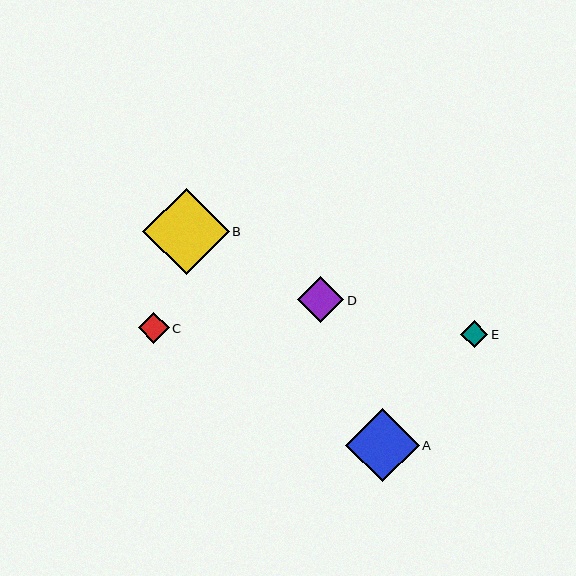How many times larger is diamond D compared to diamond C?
Diamond D is approximately 1.5 times the size of diamond C.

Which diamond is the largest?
Diamond B is the largest with a size of approximately 86 pixels.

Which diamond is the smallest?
Diamond E is the smallest with a size of approximately 28 pixels.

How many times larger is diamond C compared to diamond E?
Diamond C is approximately 1.1 times the size of diamond E.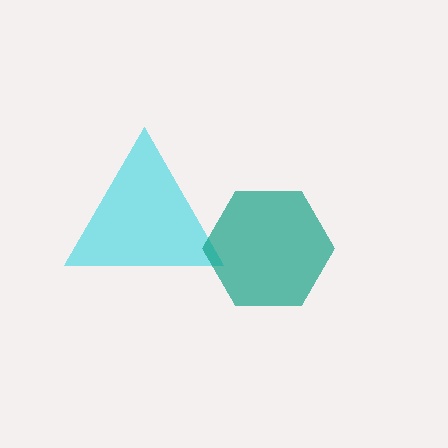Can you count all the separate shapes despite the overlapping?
Yes, there are 2 separate shapes.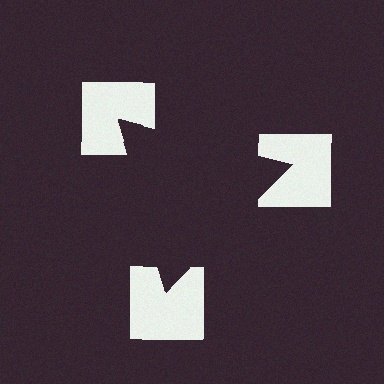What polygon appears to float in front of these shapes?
An illusory triangle — its edges are inferred from the aligned wedge cuts in the notched squares, not physically drawn.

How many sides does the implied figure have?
3 sides.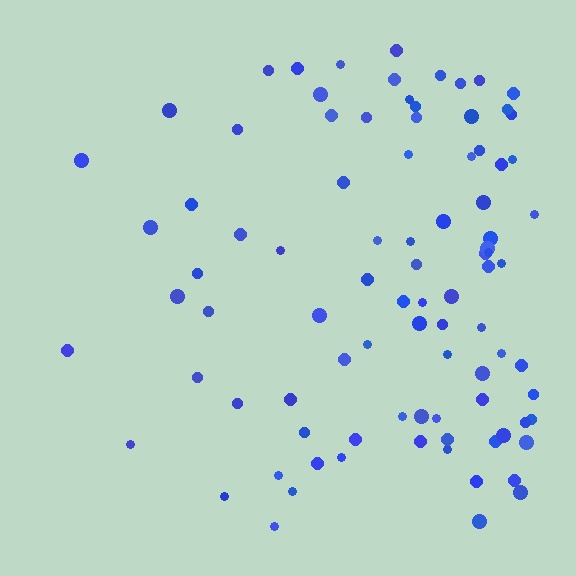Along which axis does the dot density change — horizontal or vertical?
Horizontal.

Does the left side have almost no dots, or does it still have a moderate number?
Still a moderate number, just noticeably fewer than the right.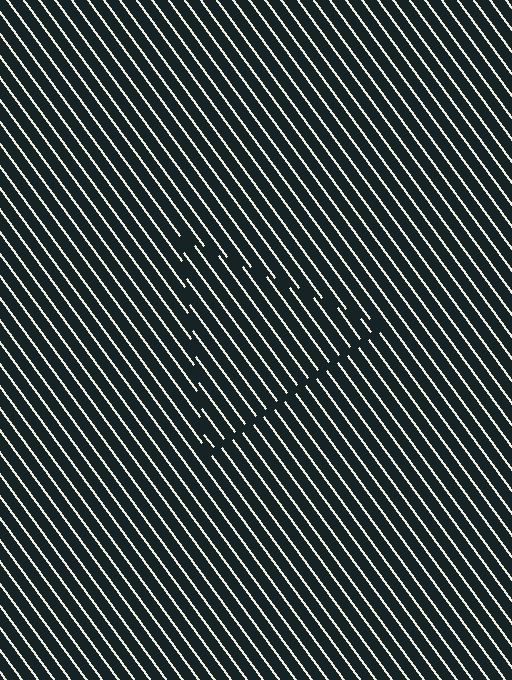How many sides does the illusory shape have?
3 sides — the line-ends trace a triangle.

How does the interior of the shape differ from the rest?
The interior of the shape contains the same grating, shifted by half a period — the contour is defined by the phase discontinuity where line-ends from the inner and outer gratings abut.